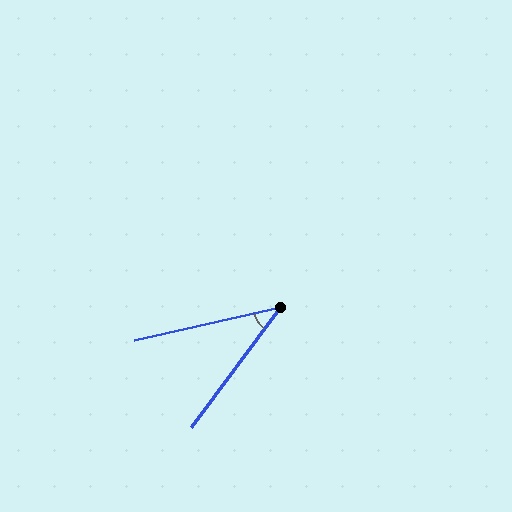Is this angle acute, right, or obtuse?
It is acute.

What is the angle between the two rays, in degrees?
Approximately 41 degrees.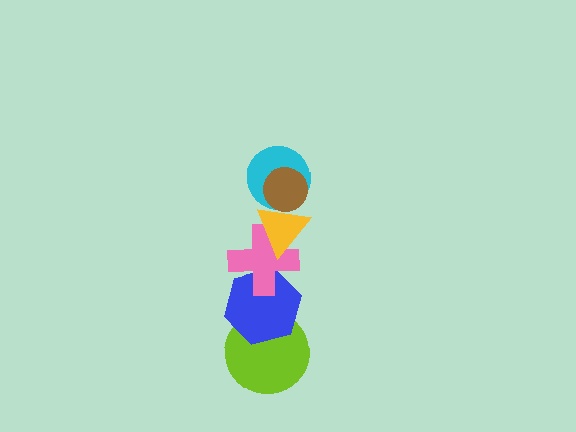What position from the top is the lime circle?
The lime circle is 6th from the top.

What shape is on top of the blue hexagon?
The pink cross is on top of the blue hexagon.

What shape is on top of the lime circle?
The blue hexagon is on top of the lime circle.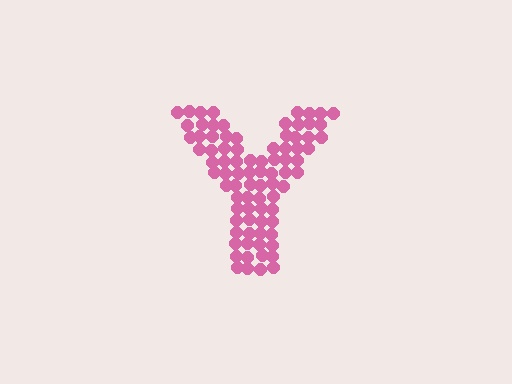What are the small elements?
The small elements are circles.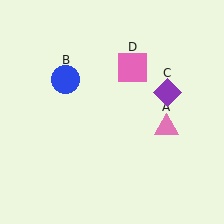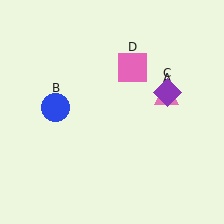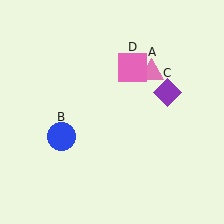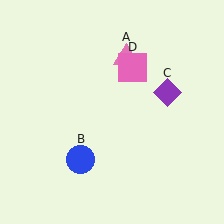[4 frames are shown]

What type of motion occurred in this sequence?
The pink triangle (object A), blue circle (object B) rotated counterclockwise around the center of the scene.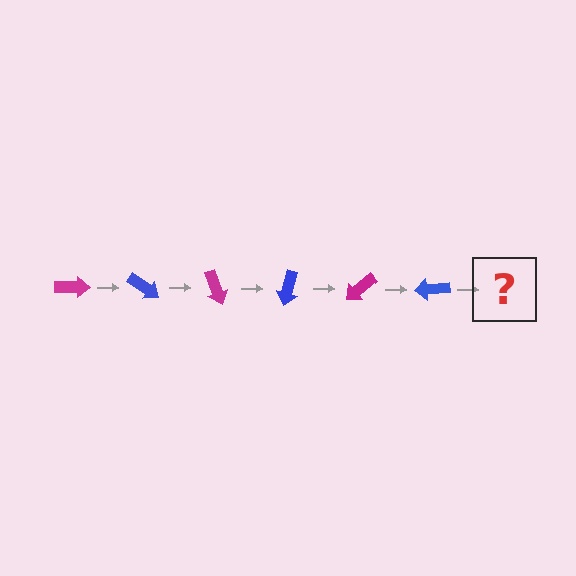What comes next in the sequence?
The next element should be a magenta arrow, rotated 210 degrees from the start.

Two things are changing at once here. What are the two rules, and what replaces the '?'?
The two rules are that it rotates 35 degrees each step and the color cycles through magenta and blue. The '?' should be a magenta arrow, rotated 210 degrees from the start.